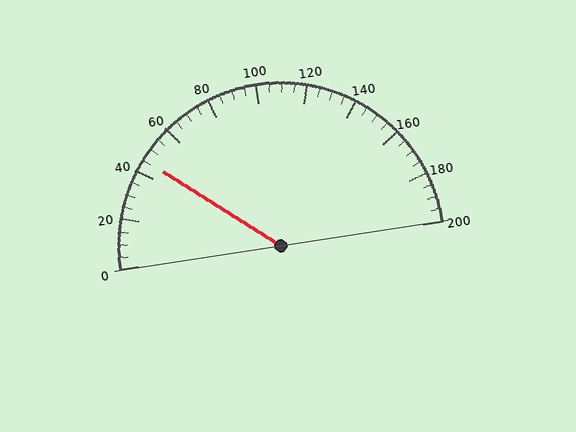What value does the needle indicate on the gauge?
The needle indicates approximately 45.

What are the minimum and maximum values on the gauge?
The gauge ranges from 0 to 200.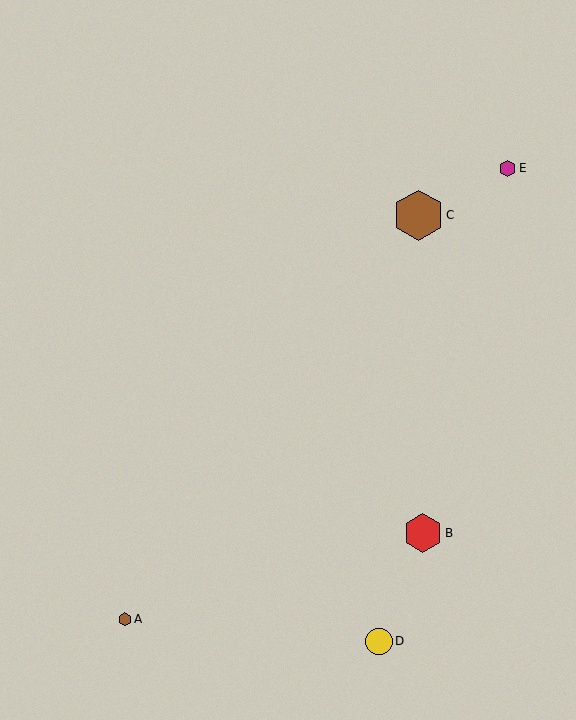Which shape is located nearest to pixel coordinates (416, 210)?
The brown hexagon (labeled C) at (418, 215) is nearest to that location.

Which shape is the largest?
The brown hexagon (labeled C) is the largest.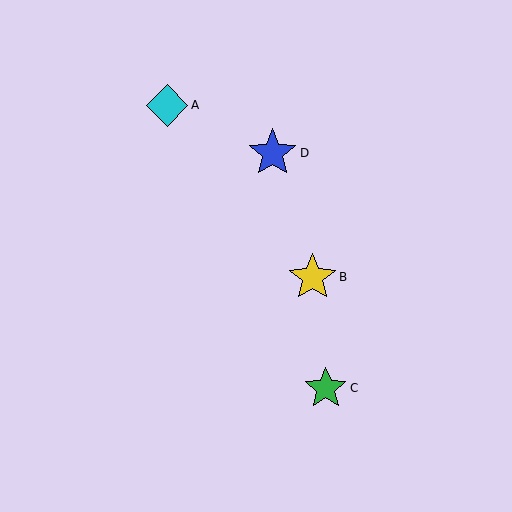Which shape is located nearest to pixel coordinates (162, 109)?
The cyan diamond (labeled A) at (167, 105) is nearest to that location.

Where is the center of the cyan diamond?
The center of the cyan diamond is at (167, 105).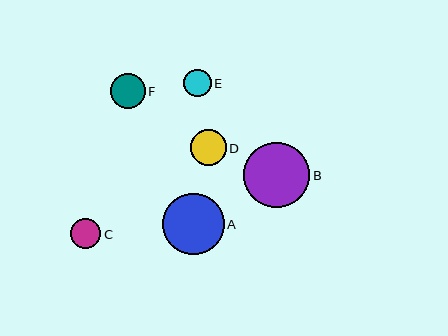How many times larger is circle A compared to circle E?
Circle A is approximately 2.2 times the size of circle E.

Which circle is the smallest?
Circle E is the smallest with a size of approximately 28 pixels.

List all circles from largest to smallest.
From largest to smallest: B, A, D, F, C, E.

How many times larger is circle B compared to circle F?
Circle B is approximately 1.9 times the size of circle F.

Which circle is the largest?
Circle B is the largest with a size of approximately 66 pixels.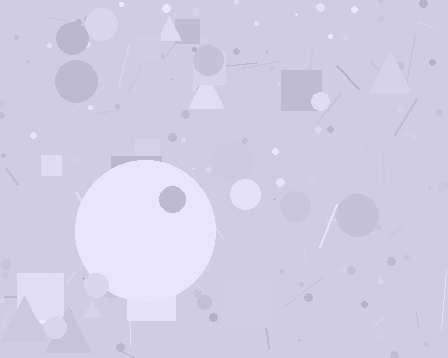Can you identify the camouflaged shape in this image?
The camouflaged shape is a circle.